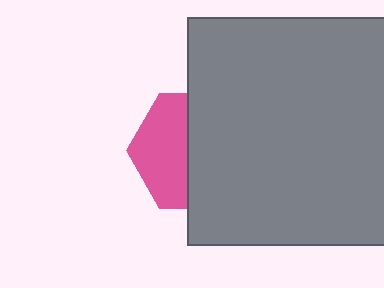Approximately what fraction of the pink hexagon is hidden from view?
Roughly 55% of the pink hexagon is hidden behind the gray square.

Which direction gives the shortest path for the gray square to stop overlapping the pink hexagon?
Moving right gives the shortest separation.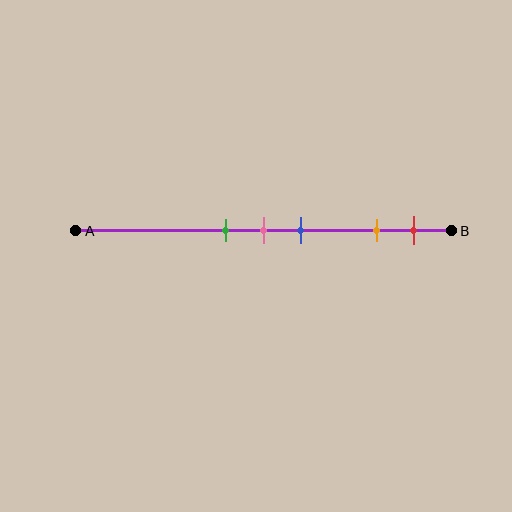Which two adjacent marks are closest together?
The green and pink marks are the closest adjacent pair.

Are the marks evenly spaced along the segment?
No, the marks are not evenly spaced.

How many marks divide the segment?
There are 5 marks dividing the segment.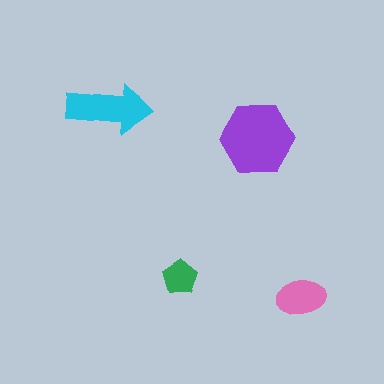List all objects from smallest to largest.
The green pentagon, the pink ellipse, the cyan arrow, the purple hexagon.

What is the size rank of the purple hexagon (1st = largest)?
1st.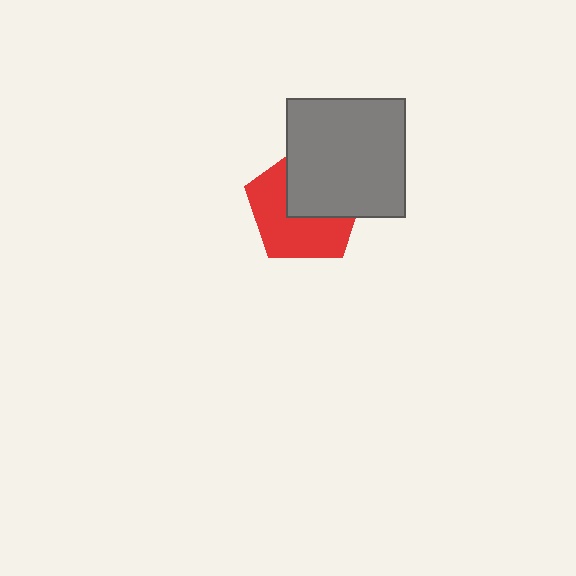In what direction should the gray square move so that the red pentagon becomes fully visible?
The gray square should move toward the upper-right. That is the shortest direction to clear the overlap and leave the red pentagon fully visible.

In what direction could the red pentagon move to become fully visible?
The red pentagon could move toward the lower-left. That would shift it out from behind the gray square entirely.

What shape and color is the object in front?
The object in front is a gray square.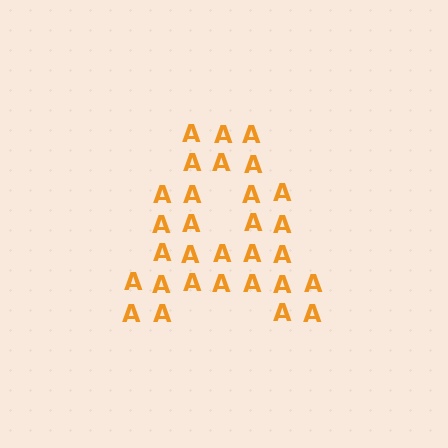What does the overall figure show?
The overall figure shows the letter A.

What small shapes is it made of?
It is made of small letter A's.